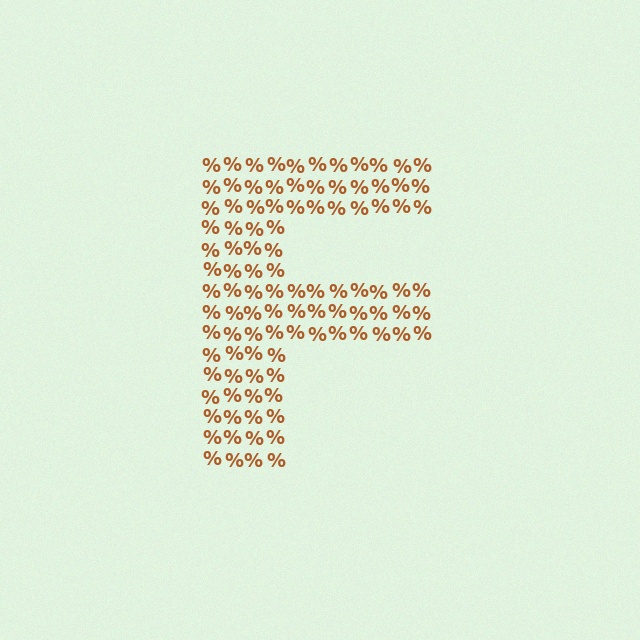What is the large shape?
The large shape is the letter F.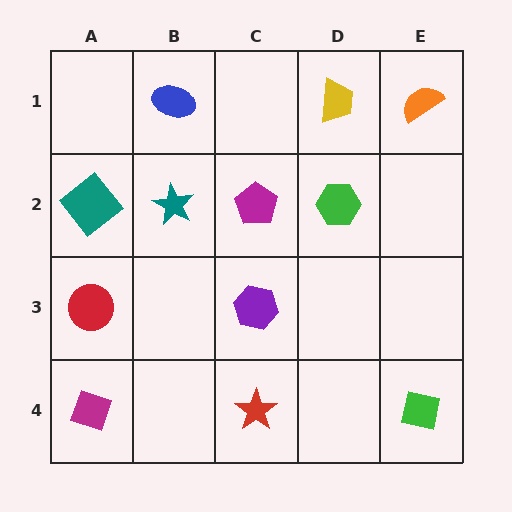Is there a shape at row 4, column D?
No, that cell is empty.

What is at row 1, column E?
An orange semicircle.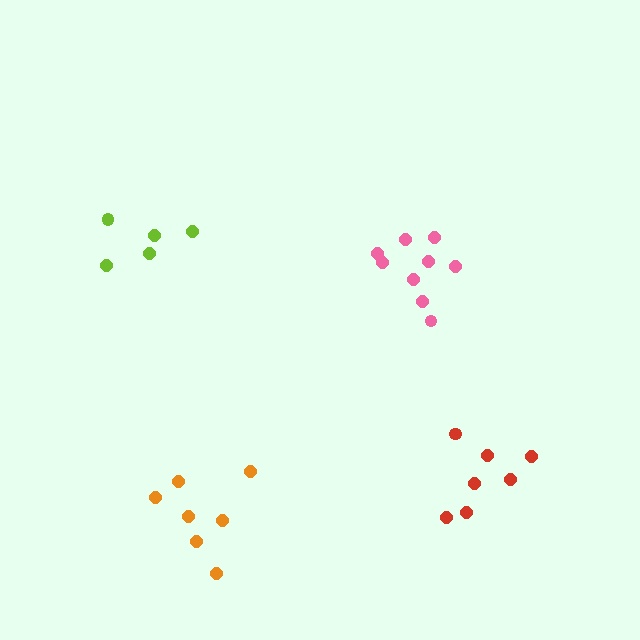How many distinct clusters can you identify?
There are 4 distinct clusters.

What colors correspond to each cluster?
The clusters are colored: pink, orange, lime, red.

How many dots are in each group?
Group 1: 9 dots, Group 2: 7 dots, Group 3: 5 dots, Group 4: 7 dots (28 total).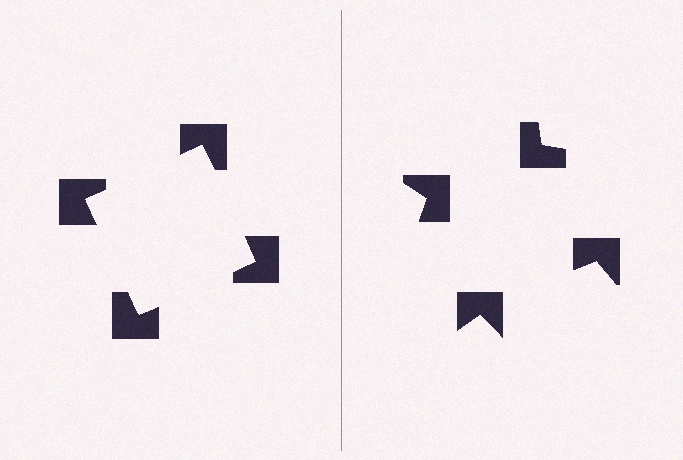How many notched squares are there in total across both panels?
8 — 4 on each side.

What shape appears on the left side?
An illusory square.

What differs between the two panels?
The notched squares are positioned identically on both sides; only the wedge orientations differ. On the left they align to a square; on the right they are misaligned.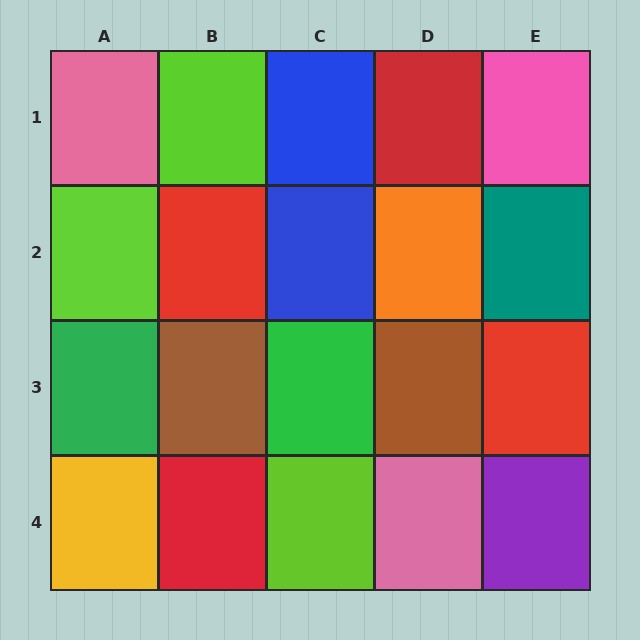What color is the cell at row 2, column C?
Blue.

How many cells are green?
2 cells are green.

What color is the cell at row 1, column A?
Pink.